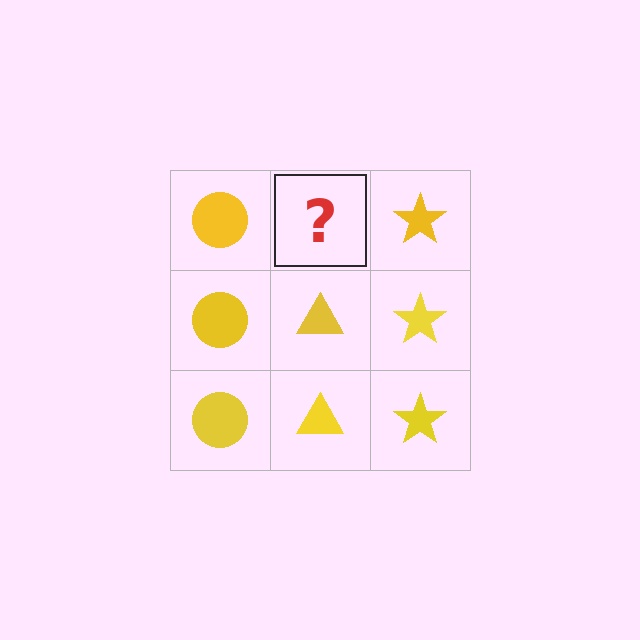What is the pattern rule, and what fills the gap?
The rule is that each column has a consistent shape. The gap should be filled with a yellow triangle.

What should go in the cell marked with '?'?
The missing cell should contain a yellow triangle.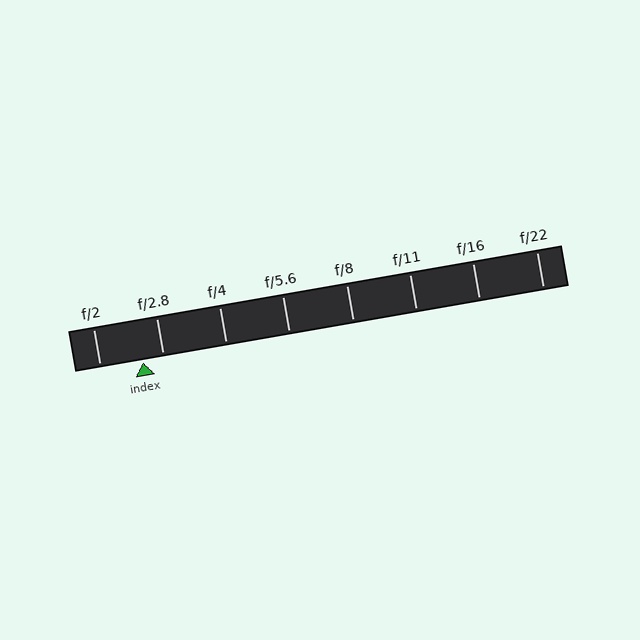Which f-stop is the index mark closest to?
The index mark is closest to f/2.8.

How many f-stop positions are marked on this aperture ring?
There are 8 f-stop positions marked.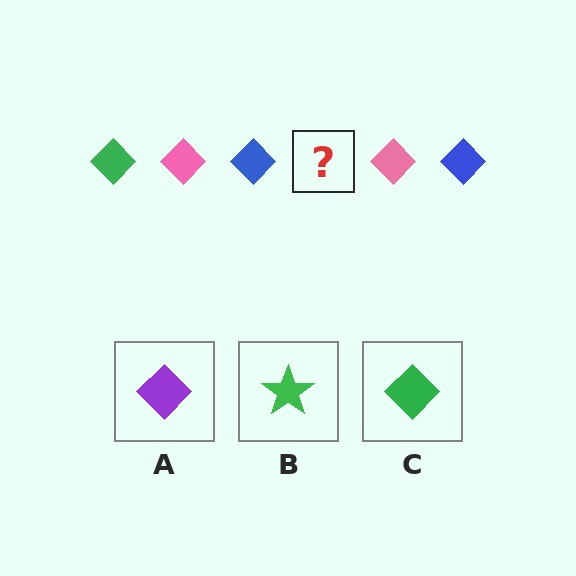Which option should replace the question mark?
Option C.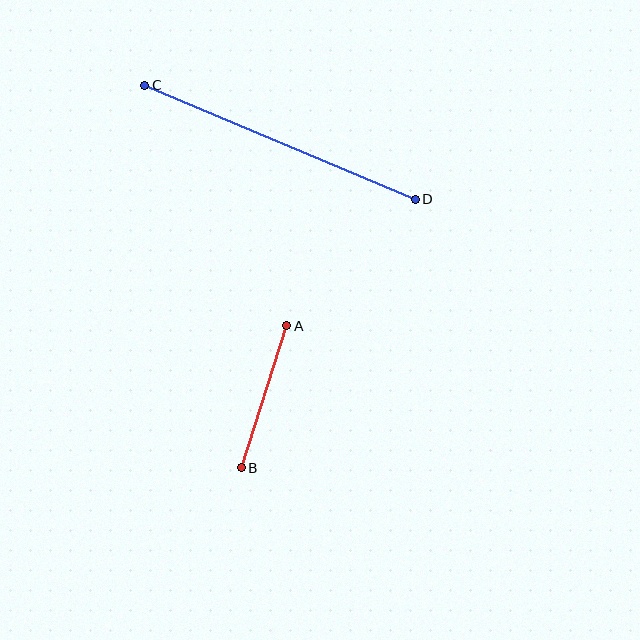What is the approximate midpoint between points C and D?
The midpoint is at approximately (280, 142) pixels.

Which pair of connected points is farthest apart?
Points C and D are farthest apart.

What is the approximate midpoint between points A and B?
The midpoint is at approximately (264, 397) pixels.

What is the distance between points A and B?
The distance is approximately 149 pixels.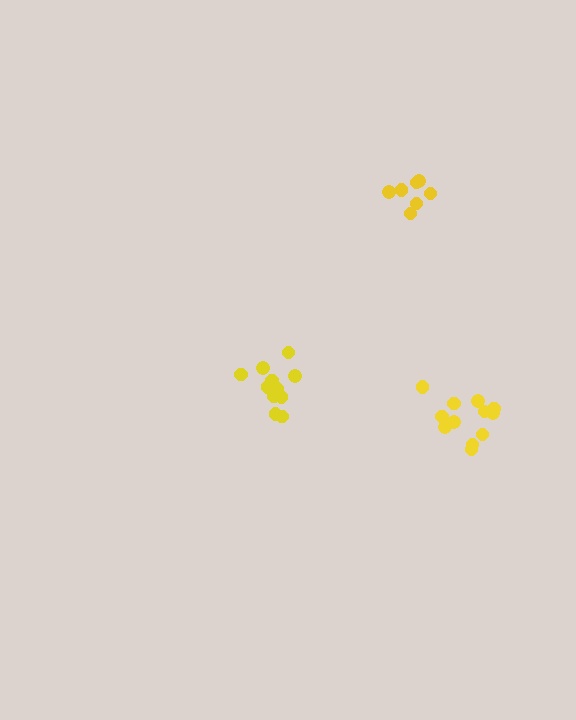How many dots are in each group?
Group 1: 7 dots, Group 2: 12 dots, Group 3: 11 dots (30 total).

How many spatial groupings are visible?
There are 3 spatial groupings.